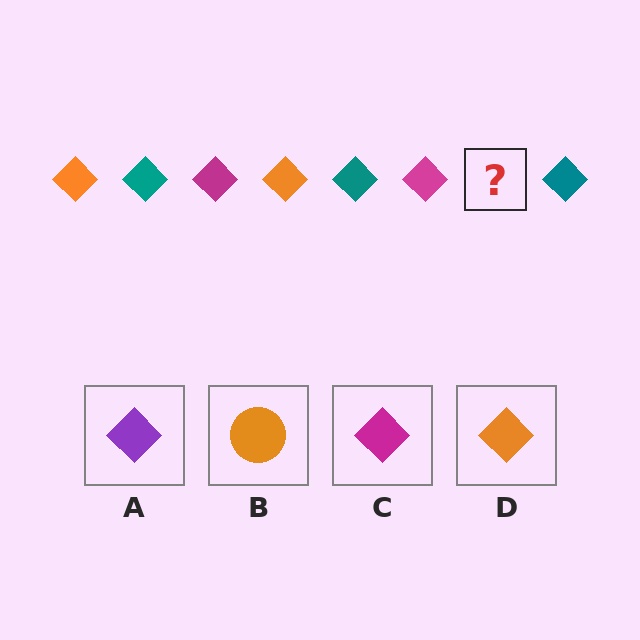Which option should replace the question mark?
Option D.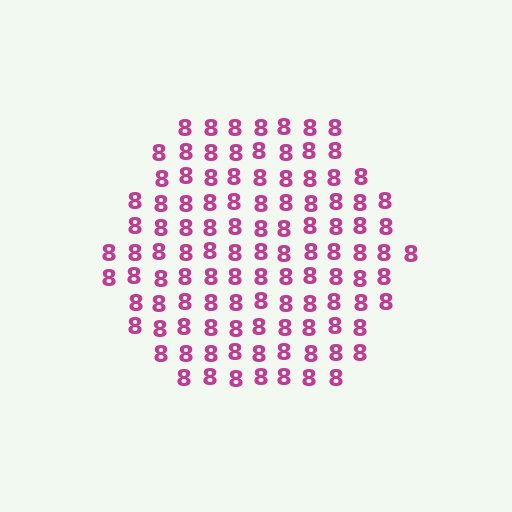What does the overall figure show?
The overall figure shows a hexagon.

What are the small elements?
The small elements are digit 8's.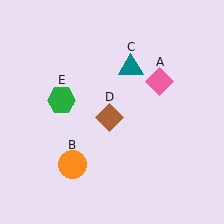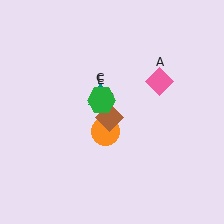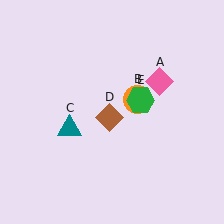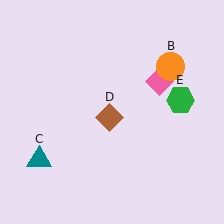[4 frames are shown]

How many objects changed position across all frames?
3 objects changed position: orange circle (object B), teal triangle (object C), green hexagon (object E).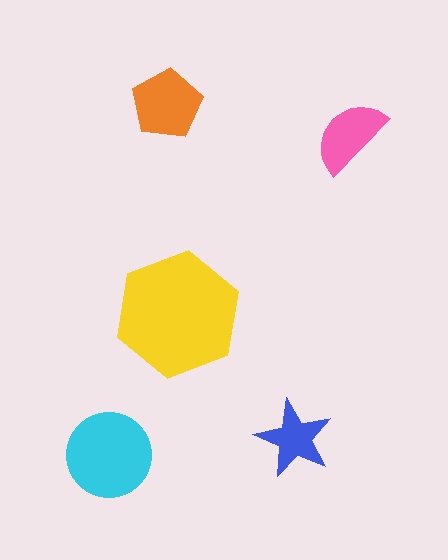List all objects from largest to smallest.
The yellow hexagon, the cyan circle, the orange pentagon, the pink semicircle, the blue star.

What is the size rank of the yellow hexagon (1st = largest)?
1st.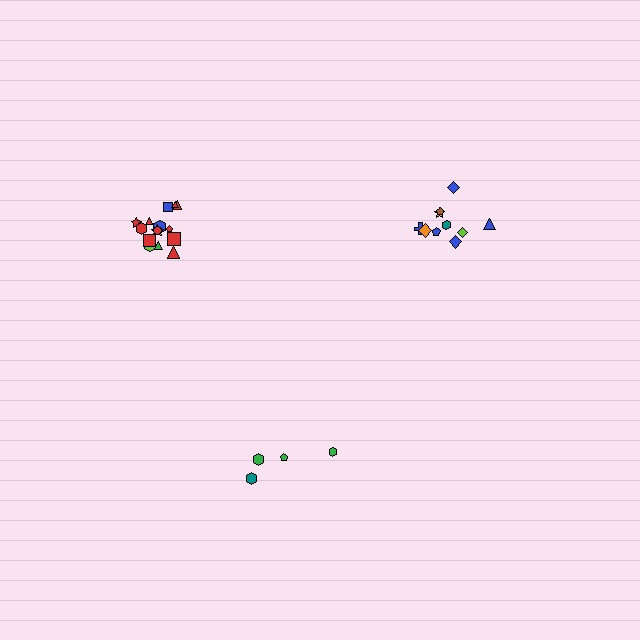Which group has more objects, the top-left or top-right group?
The top-left group.